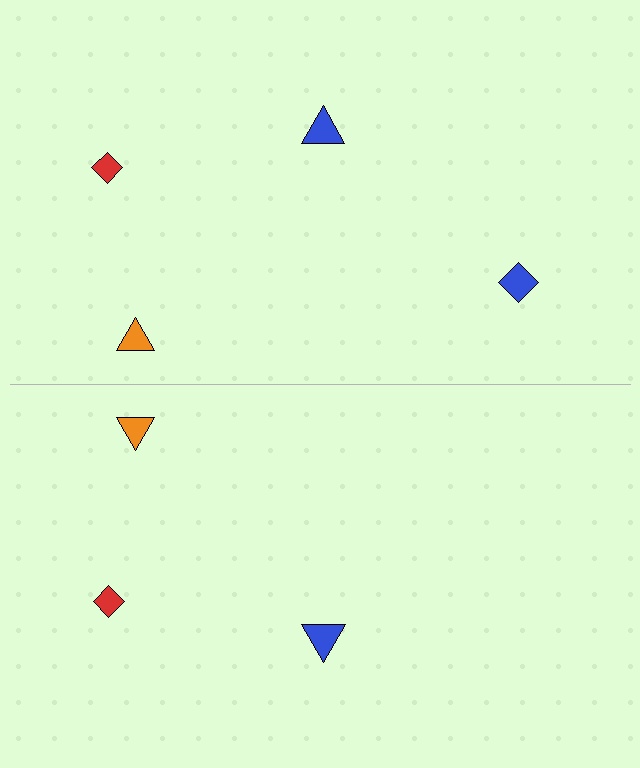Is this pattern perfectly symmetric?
No, the pattern is not perfectly symmetric. A blue diamond is missing from the bottom side.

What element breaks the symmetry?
A blue diamond is missing from the bottom side.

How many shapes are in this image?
There are 7 shapes in this image.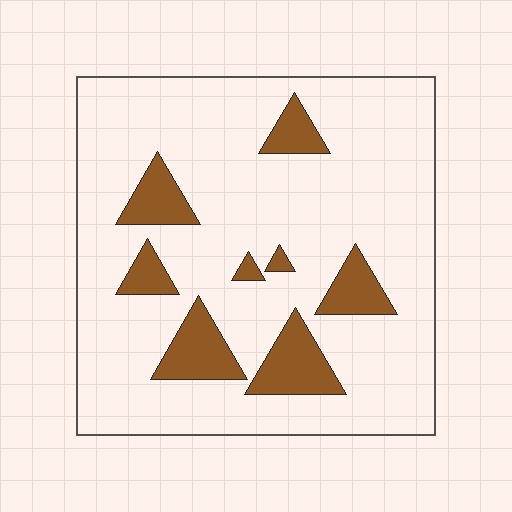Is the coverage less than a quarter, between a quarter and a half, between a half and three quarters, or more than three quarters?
Less than a quarter.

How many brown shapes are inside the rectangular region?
8.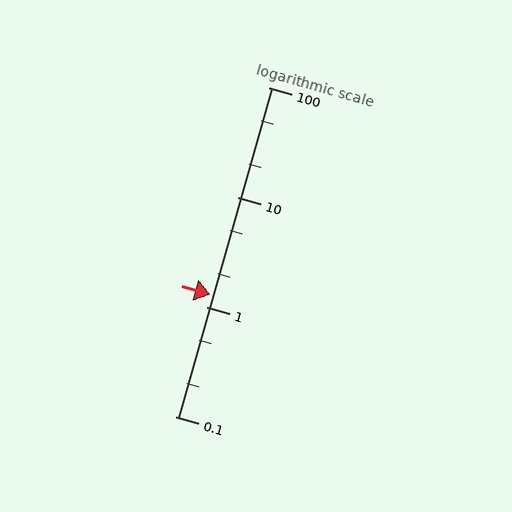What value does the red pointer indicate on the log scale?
The pointer indicates approximately 1.3.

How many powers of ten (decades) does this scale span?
The scale spans 3 decades, from 0.1 to 100.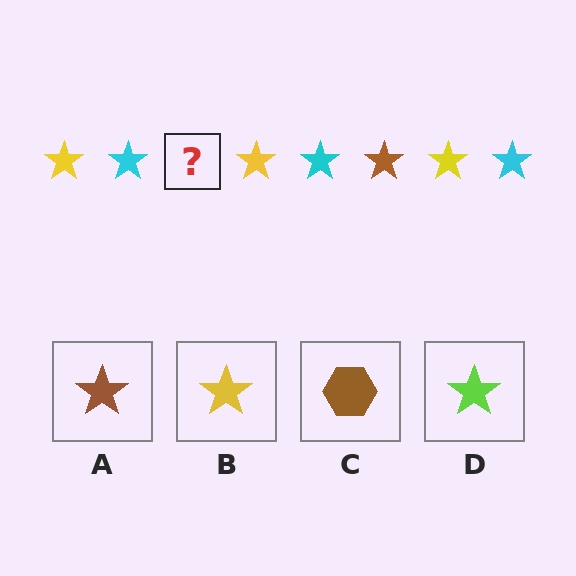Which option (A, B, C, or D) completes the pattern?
A.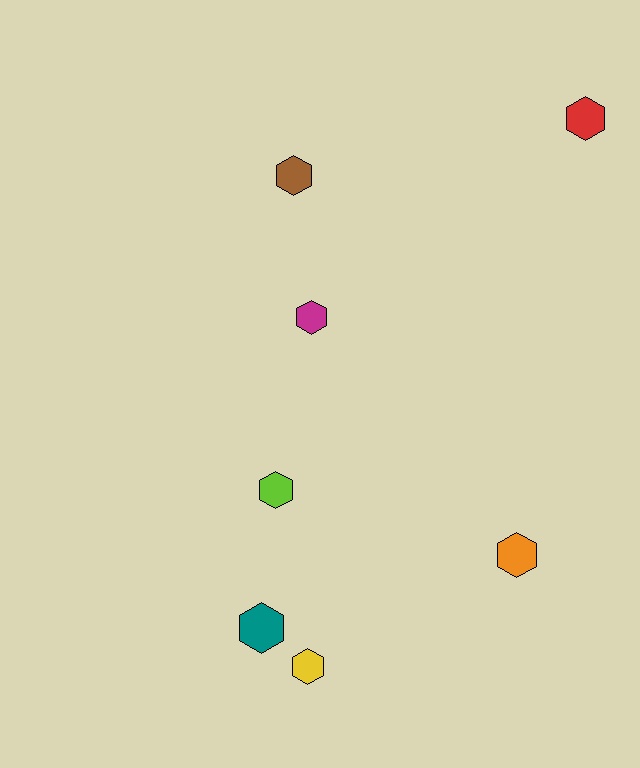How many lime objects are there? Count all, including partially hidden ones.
There is 1 lime object.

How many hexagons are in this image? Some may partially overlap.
There are 7 hexagons.